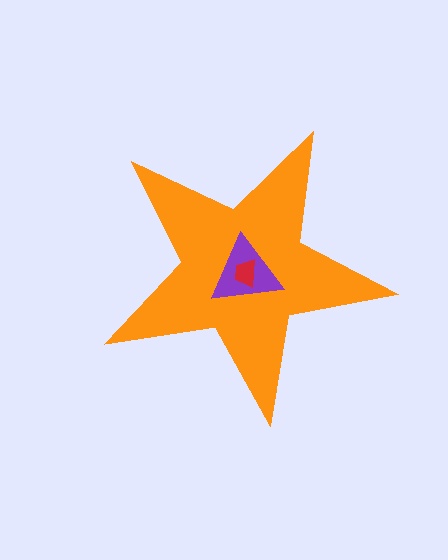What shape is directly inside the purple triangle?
The red trapezoid.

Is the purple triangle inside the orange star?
Yes.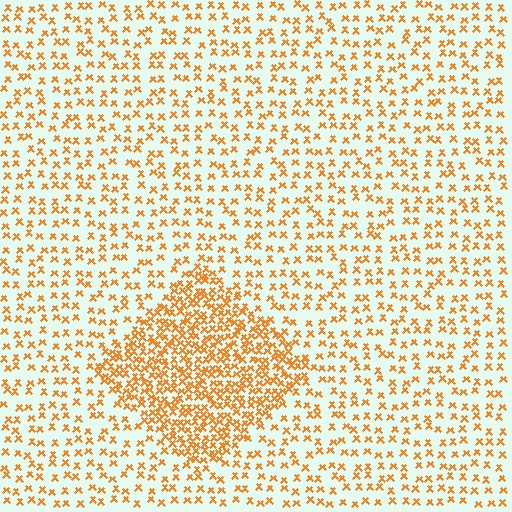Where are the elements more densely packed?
The elements are more densely packed inside the diamond boundary.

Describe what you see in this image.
The image contains small orange elements arranged at two different densities. A diamond-shaped region is visible where the elements are more densely packed than the surrounding area.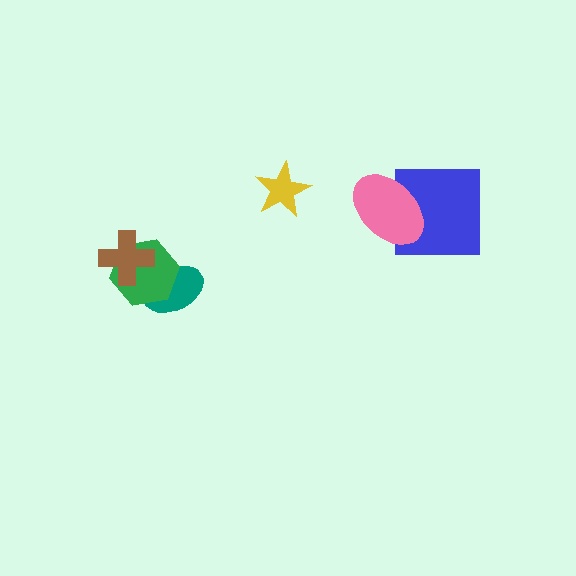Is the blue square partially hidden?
Yes, it is partially covered by another shape.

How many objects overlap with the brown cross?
1 object overlaps with the brown cross.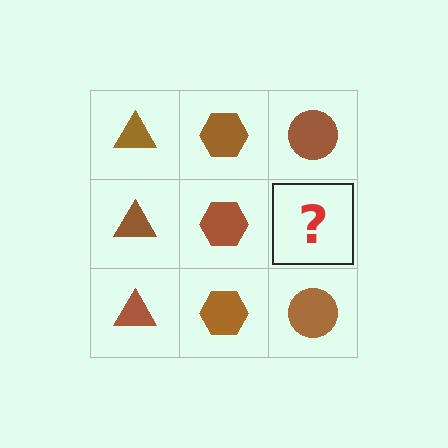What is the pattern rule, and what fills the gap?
The rule is that each column has a consistent shape. The gap should be filled with a brown circle.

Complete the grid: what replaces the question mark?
The question mark should be replaced with a brown circle.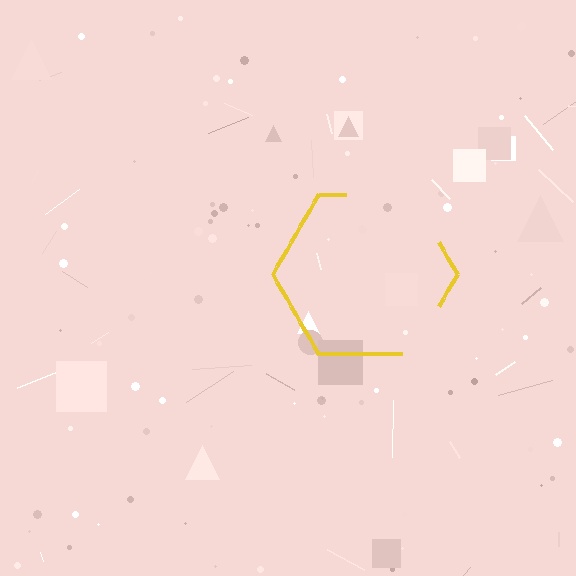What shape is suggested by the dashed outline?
The dashed outline suggests a hexagon.